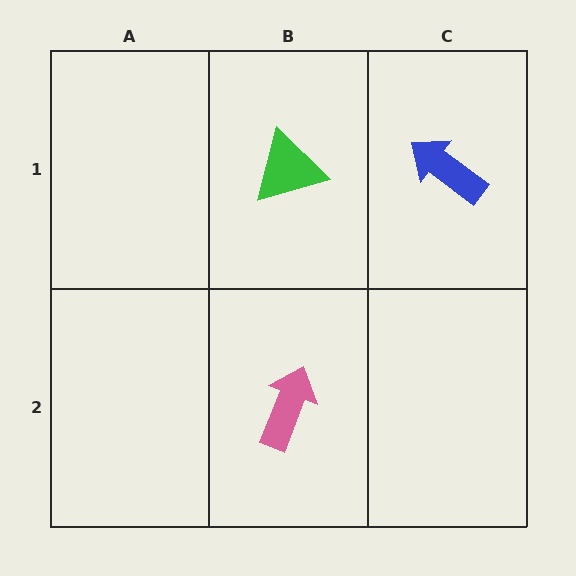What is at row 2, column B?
A pink arrow.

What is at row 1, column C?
A blue arrow.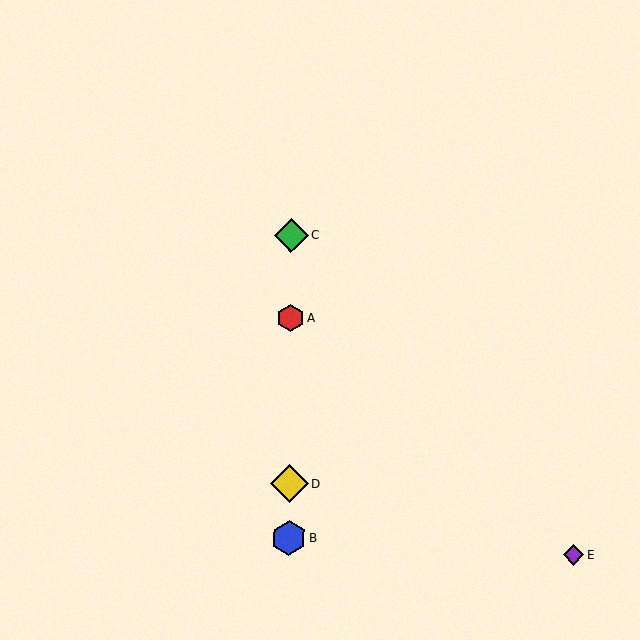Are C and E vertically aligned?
No, C is at x≈291 and E is at x≈574.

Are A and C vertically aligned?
Yes, both are at x≈290.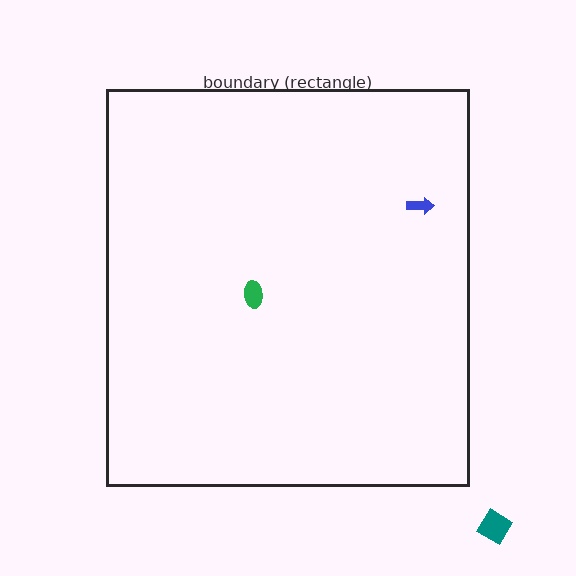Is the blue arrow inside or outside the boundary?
Inside.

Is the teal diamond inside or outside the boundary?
Outside.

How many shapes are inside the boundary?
2 inside, 1 outside.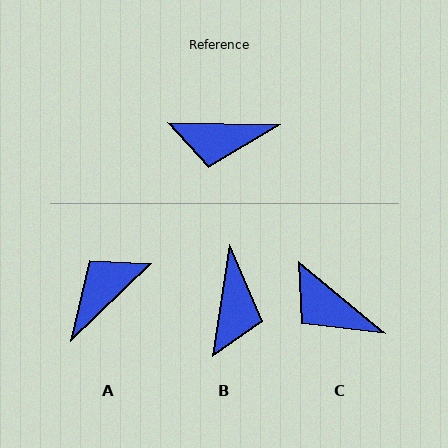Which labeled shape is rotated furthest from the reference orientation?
A, about 135 degrees away.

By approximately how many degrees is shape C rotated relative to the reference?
Approximately 39 degrees clockwise.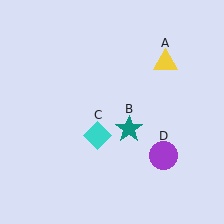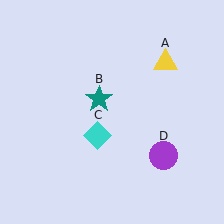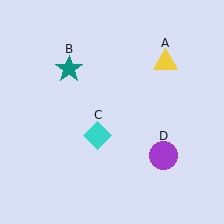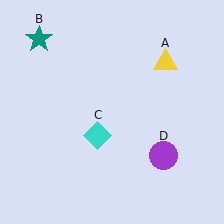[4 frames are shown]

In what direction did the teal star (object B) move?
The teal star (object B) moved up and to the left.